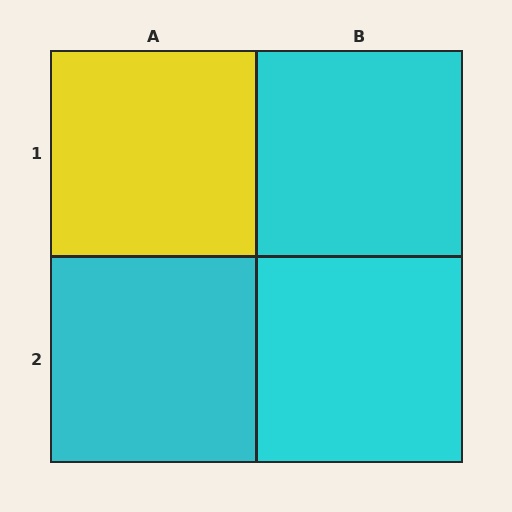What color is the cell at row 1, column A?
Yellow.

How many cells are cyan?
3 cells are cyan.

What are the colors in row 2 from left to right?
Cyan, cyan.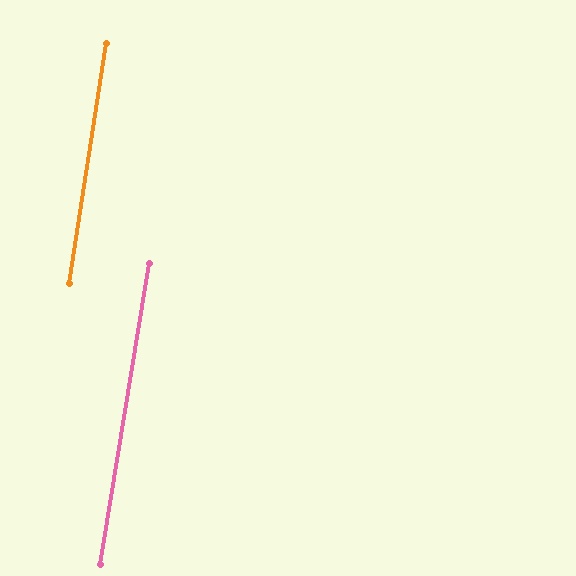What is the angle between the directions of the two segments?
Approximately 0 degrees.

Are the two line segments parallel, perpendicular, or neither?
Parallel — their directions differ by only 0.4°.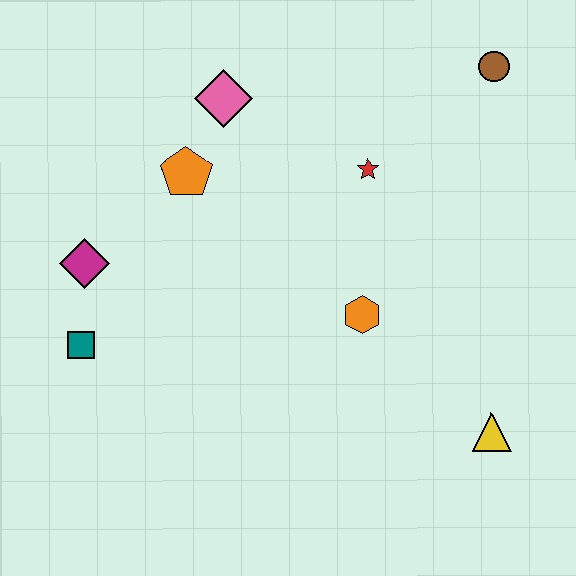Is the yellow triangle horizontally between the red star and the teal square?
No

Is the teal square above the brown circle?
No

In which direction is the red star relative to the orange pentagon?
The red star is to the right of the orange pentagon.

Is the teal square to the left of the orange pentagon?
Yes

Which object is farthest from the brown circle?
The teal square is farthest from the brown circle.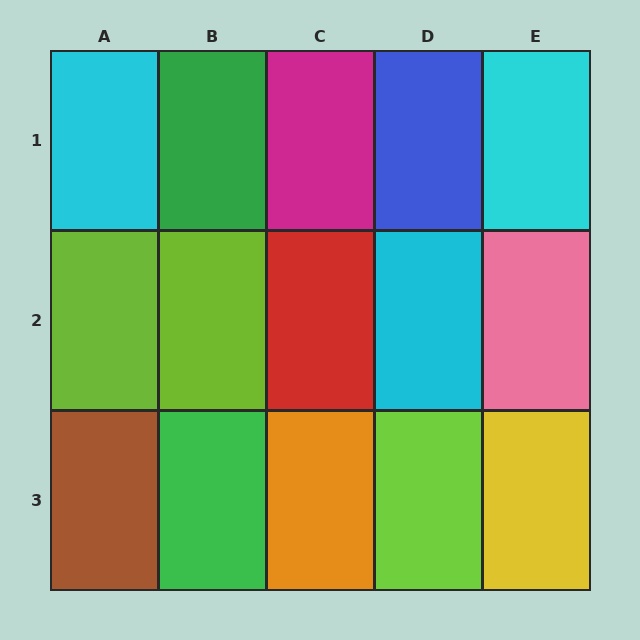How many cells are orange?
1 cell is orange.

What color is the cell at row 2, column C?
Red.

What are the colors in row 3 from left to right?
Brown, green, orange, lime, yellow.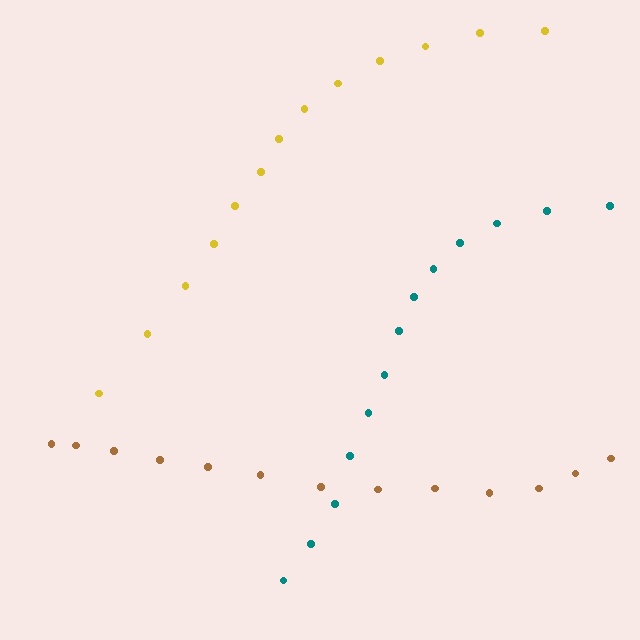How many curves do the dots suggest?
There are 3 distinct paths.